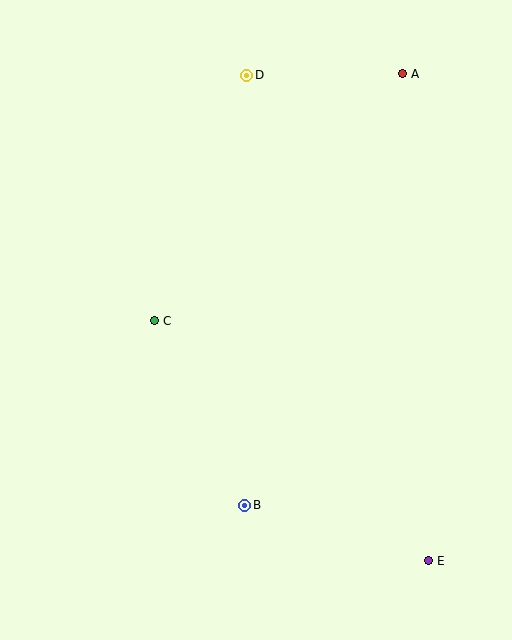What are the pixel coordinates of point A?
Point A is at (403, 74).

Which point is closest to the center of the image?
Point C at (155, 321) is closest to the center.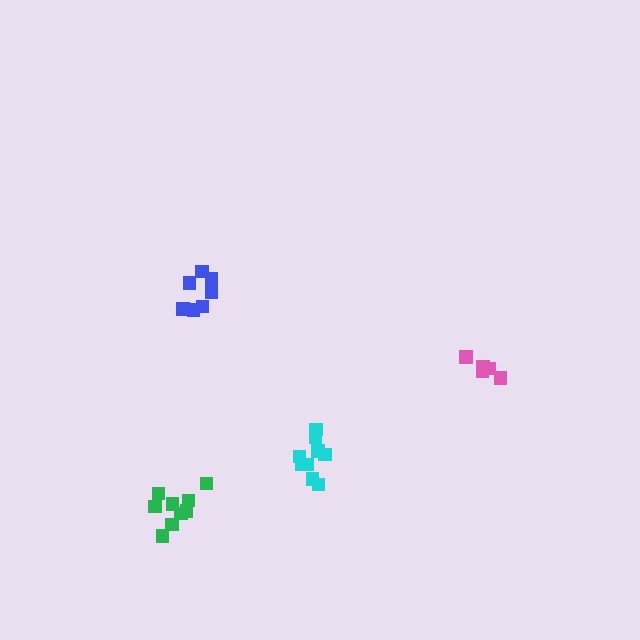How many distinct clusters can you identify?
There are 4 distinct clusters.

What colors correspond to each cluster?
The clusters are colored: green, pink, blue, cyan.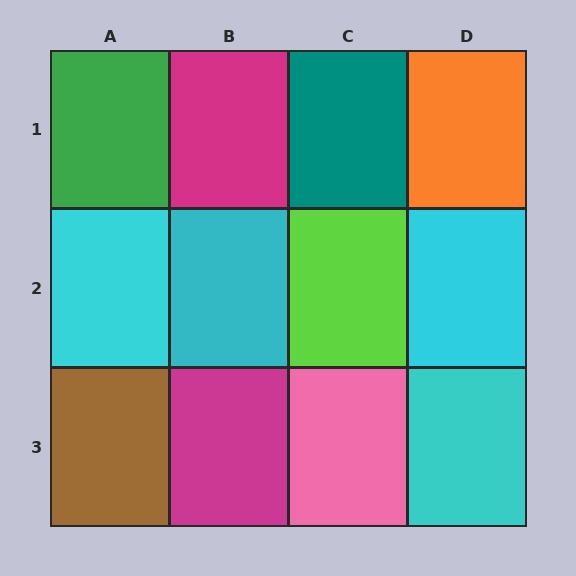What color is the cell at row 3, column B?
Magenta.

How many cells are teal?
1 cell is teal.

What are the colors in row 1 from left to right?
Green, magenta, teal, orange.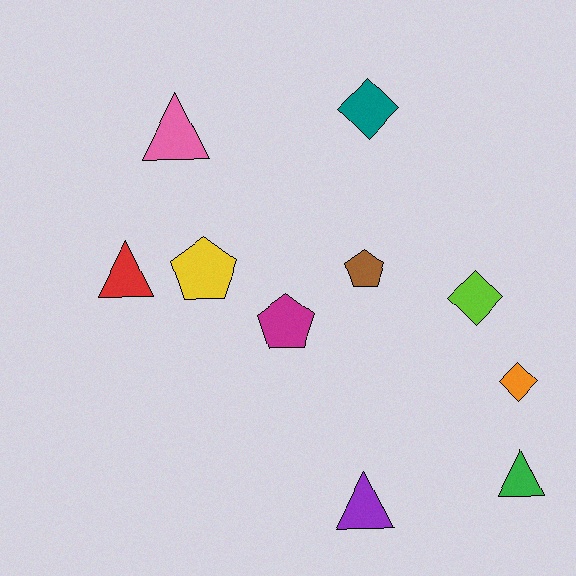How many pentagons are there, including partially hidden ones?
There are 3 pentagons.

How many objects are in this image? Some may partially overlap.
There are 10 objects.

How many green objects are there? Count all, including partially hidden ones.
There is 1 green object.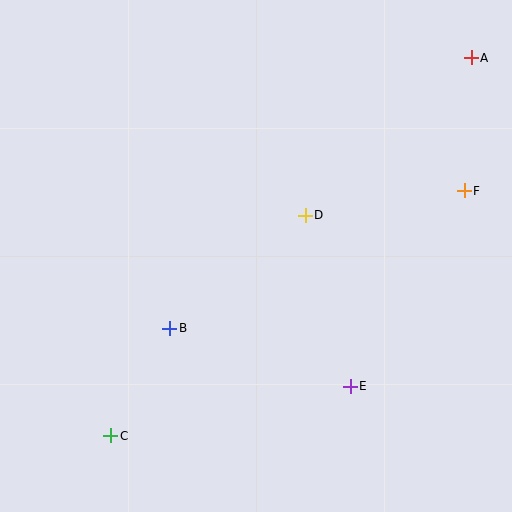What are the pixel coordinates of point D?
Point D is at (305, 215).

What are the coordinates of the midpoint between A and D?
The midpoint between A and D is at (388, 136).